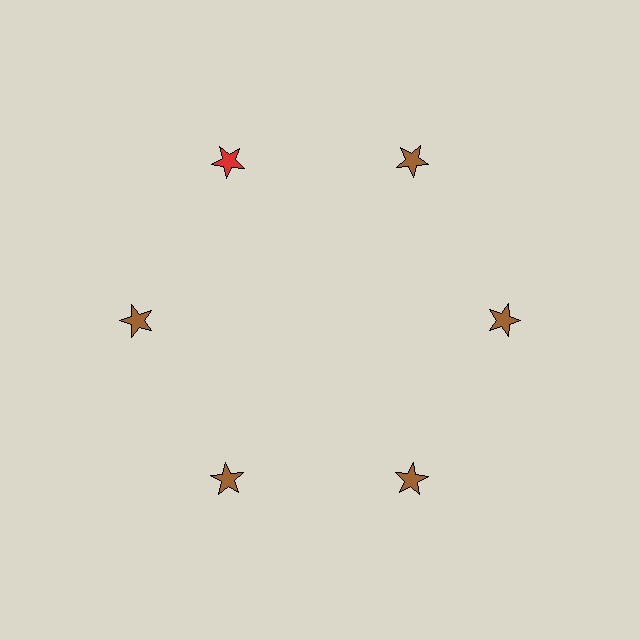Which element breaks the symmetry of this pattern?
The red star at roughly the 11 o'clock position breaks the symmetry. All other shapes are brown stars.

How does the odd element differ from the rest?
It has a different color: red instead of brown.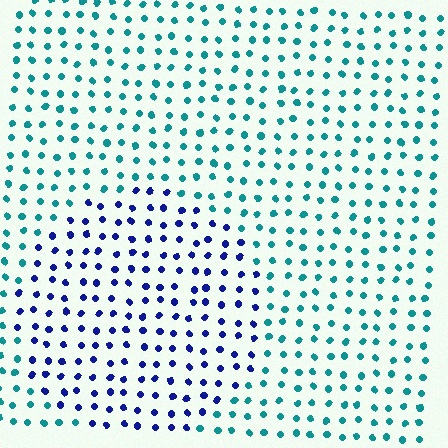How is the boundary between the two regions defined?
The boundary is defined purely by a slight shift in hue (about 57 degrees). Spacing, size, and orientation are identical on both sides.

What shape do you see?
I see a circle.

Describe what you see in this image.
The image is filled with small teal elements in a uniform arrangement. A circle-shaped region is visible where the elements are tinted to a slightly different hue, forming a subtle color boundary.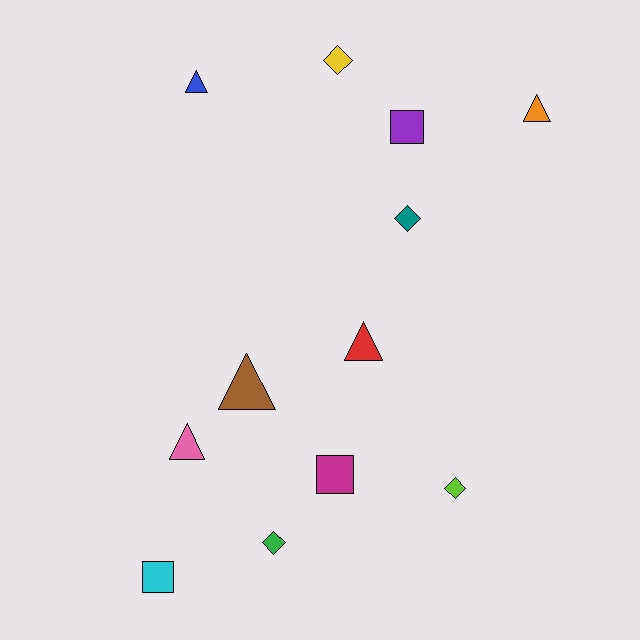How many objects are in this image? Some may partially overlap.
There are 12 objects.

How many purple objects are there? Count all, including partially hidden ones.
There is 1 purple object.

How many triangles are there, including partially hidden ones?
There are 5 triangles.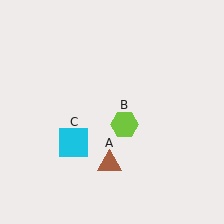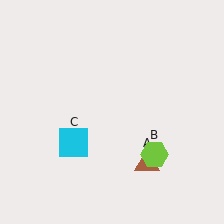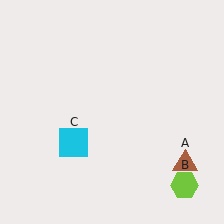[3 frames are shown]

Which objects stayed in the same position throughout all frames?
Cyan square (object C) remained stationary.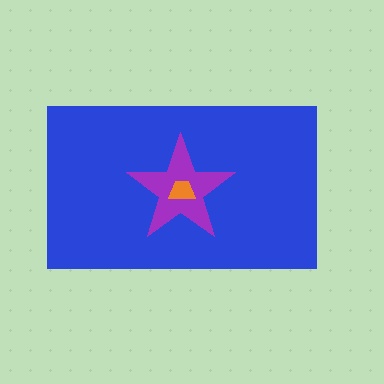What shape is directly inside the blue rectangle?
The purple star.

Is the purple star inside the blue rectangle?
Yes.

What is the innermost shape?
The orange trapezoid.